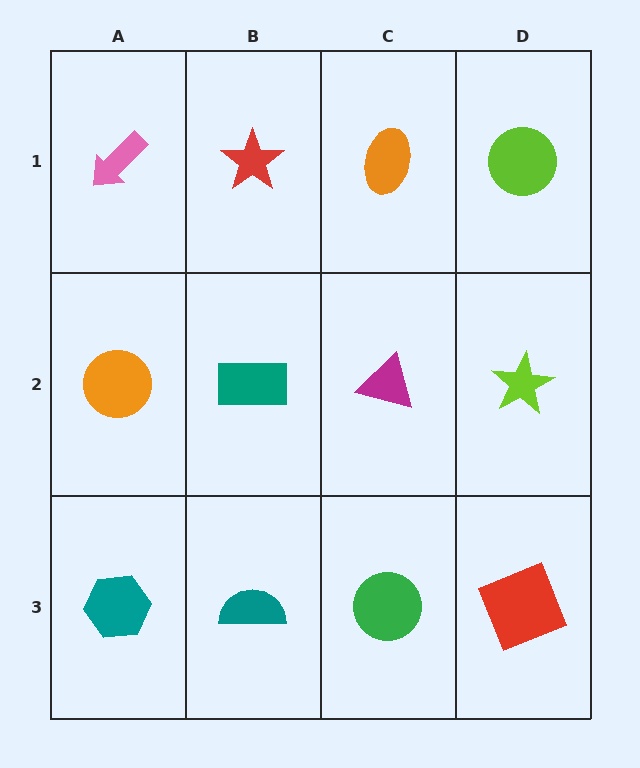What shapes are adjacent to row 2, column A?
A pink arrow (row 1, column A), a teal hexagon (row 3, column A), a teal rectangle (row 2, column B).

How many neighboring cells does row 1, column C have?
3.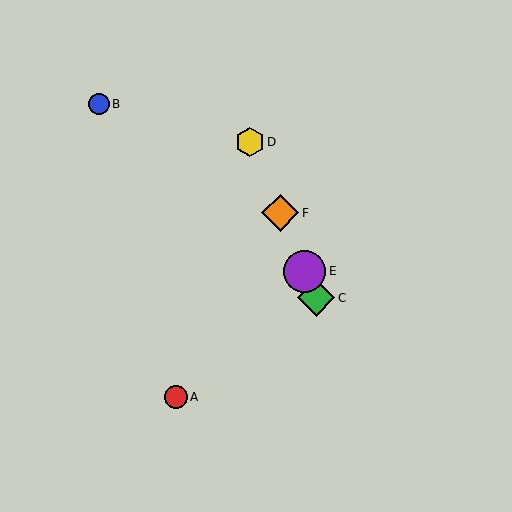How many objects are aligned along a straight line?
4 objects (C, D, E, F) are aligned along a straight line.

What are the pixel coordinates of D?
Object D is at (250, 142).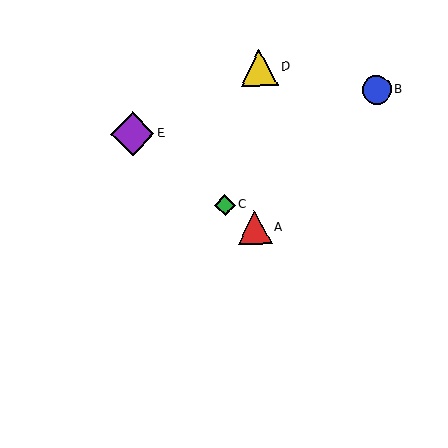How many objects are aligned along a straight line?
3 objects (A, C, E) are aligned along a straight line.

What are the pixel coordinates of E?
Object E is at (133, 134).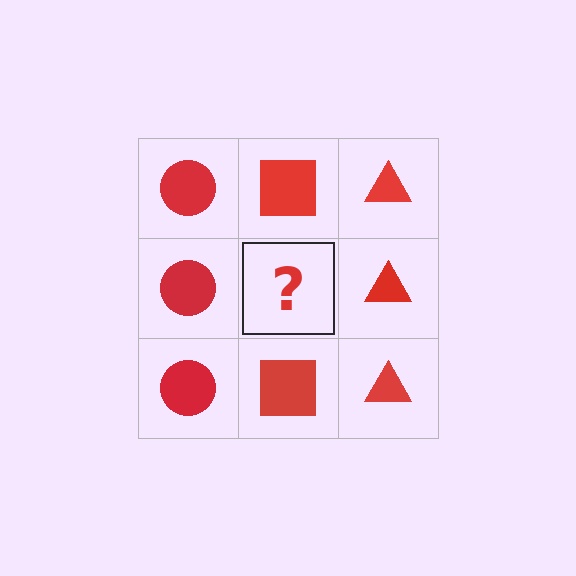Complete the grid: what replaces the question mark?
The question mark should be replaced with a red square.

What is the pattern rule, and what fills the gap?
The rule is that each column has a consistent shape. The gap should be filled with a red square.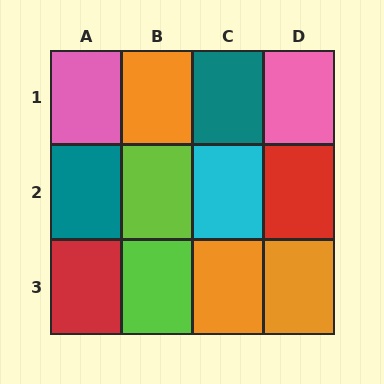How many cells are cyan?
1 cell is cyan.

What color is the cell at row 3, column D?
Orange.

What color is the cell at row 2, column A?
Teal.